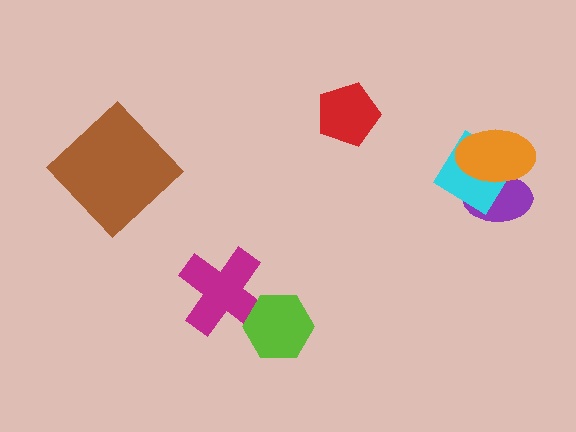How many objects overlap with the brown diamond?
0 objects overlap with the brown diamond.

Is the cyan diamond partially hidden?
Yes, it is partially covered by another shape.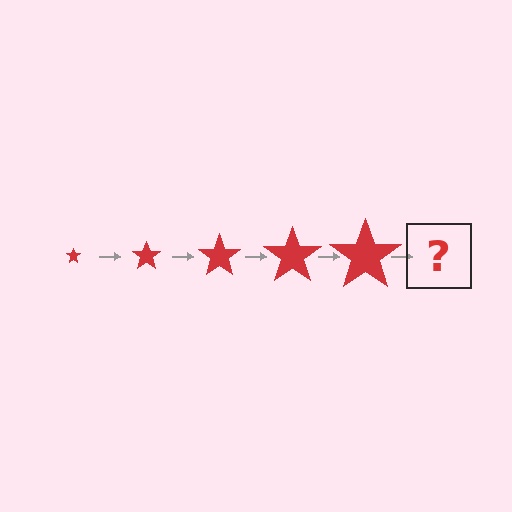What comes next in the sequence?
The next element should be a red star, larger than the previous one.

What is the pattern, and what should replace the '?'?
The pattern is that the star gets progressively larger each step. The '?' should be a red star, larger than the previous one.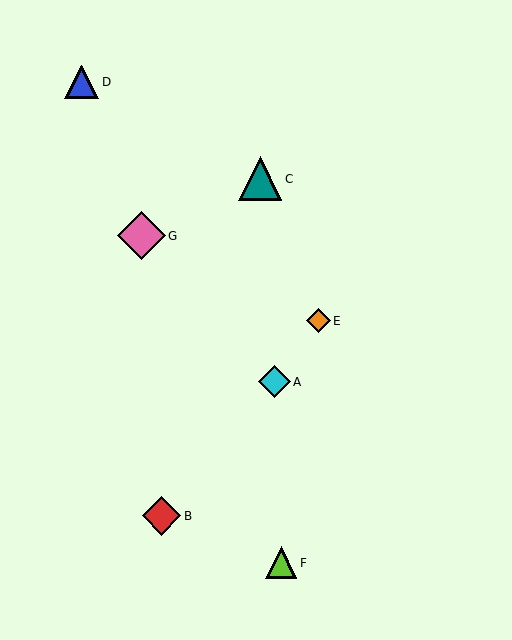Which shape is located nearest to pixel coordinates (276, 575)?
The lime triangle (labeled F) at (281, 563) is nearest to that location.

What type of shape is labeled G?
Shape G is a pink diamond.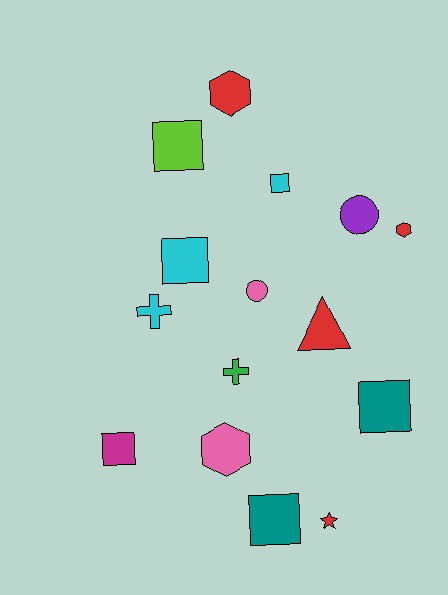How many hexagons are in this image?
There are 3 hexagons.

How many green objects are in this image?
There is 1 green object.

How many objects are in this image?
There are 15 objects.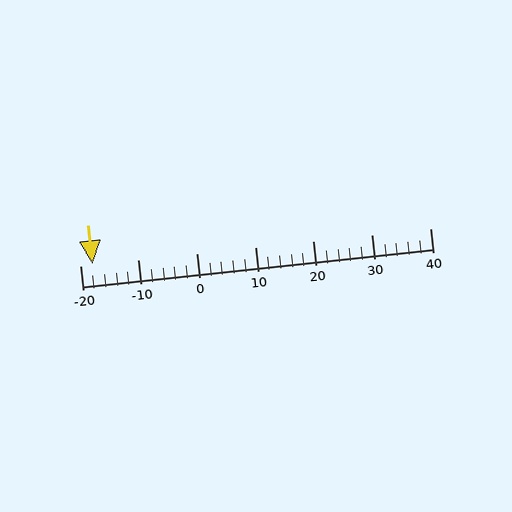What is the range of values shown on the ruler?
The ruler shows values from -20 to 40.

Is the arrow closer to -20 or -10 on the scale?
The arrow is closer to -20.